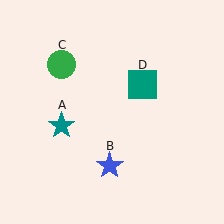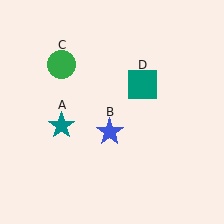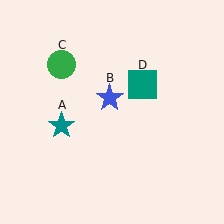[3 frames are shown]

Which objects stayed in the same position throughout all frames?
Teal star (object A) and green circle (object C) and teal square (object D) remained stationary.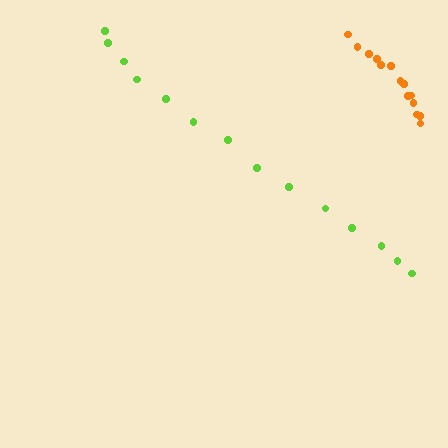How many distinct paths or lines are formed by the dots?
There are 2 distinct paths.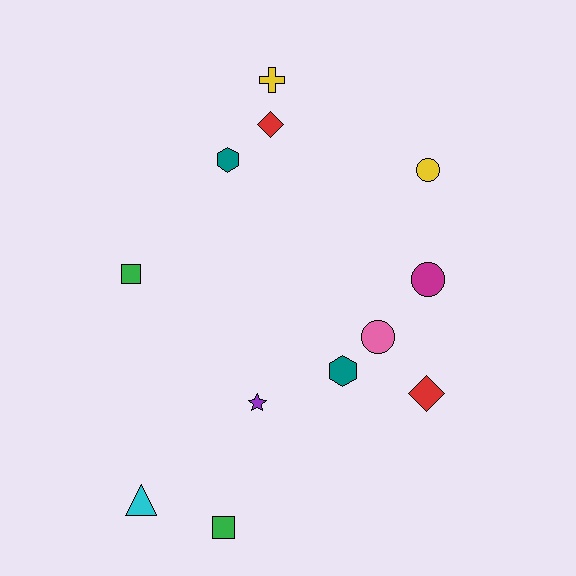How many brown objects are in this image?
There are no brown objects.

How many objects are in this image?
There are 12 objects.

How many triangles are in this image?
There is 1 triangle.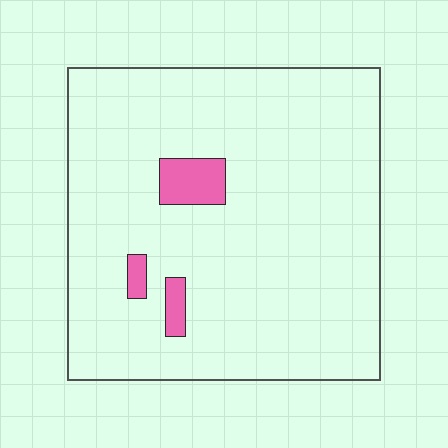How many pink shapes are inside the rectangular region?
3.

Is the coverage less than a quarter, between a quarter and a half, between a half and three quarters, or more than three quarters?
Less than a quarter.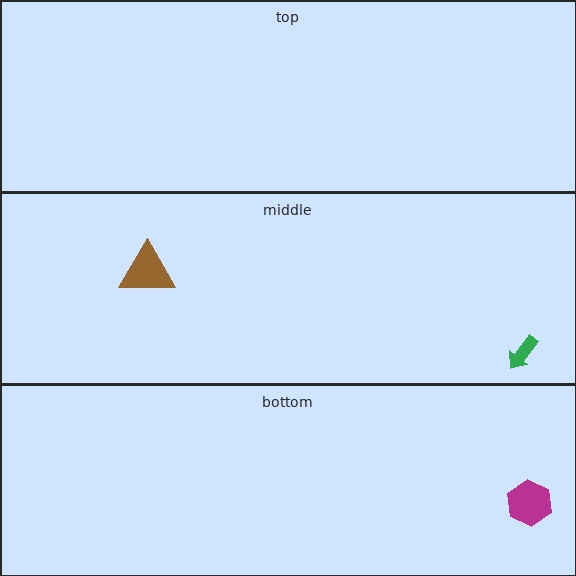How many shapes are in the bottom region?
1.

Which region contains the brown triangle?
The middle region.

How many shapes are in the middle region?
2.